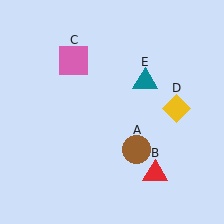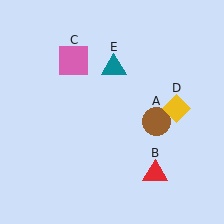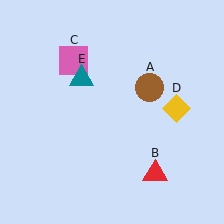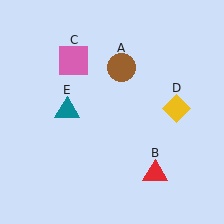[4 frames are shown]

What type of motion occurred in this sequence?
The brown circle (object A), teal triangle (object E) rotated counterclockwise around the center of the scene.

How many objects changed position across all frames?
2 objects changed position: brown circle (object A), teal triangle (object E).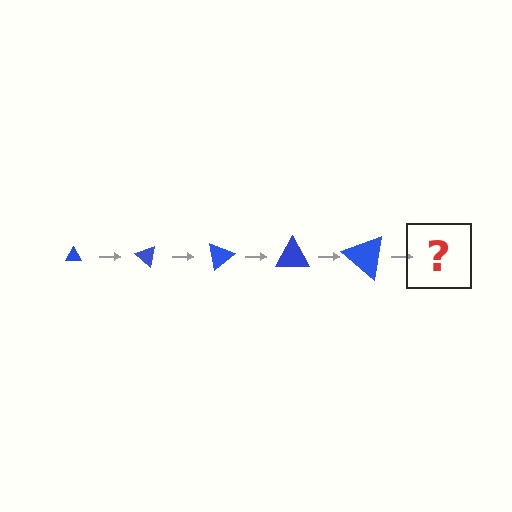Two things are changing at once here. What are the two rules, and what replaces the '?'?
The two rules are that the triangle grows larger each step and it rotates 40 degrees each step. The '?' should be a triangle, larger than the previous one and rotated 200 degrees from the start.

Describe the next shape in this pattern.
It should be a triangle, larger than the previous one and rotated 200 degrees from the start.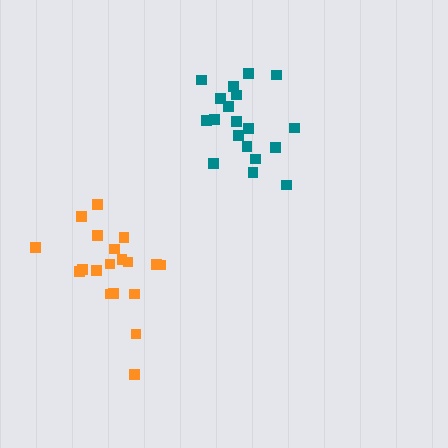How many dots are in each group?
Group 1: 19 dots, Group 2: 19 dots (38 total).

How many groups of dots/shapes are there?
There are 2 groups.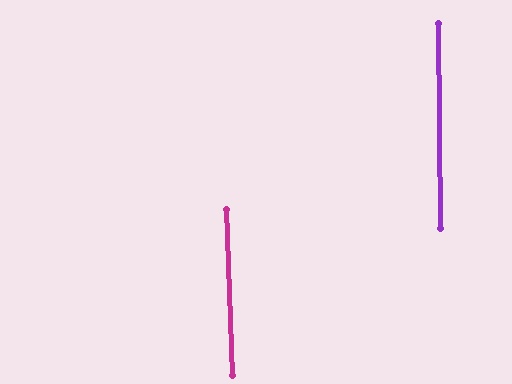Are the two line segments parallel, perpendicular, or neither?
Parallel — their directions differ by only 1.5°.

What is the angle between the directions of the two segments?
Approximately 2 degrees.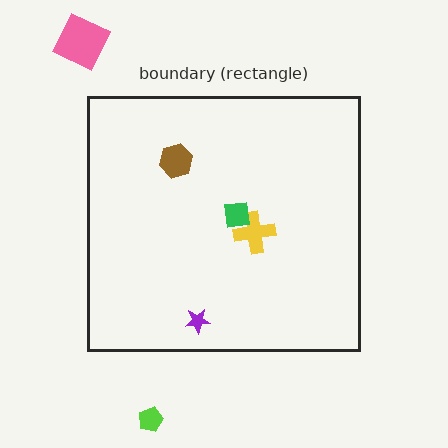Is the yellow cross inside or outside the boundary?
Inside.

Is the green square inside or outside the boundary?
Inside.